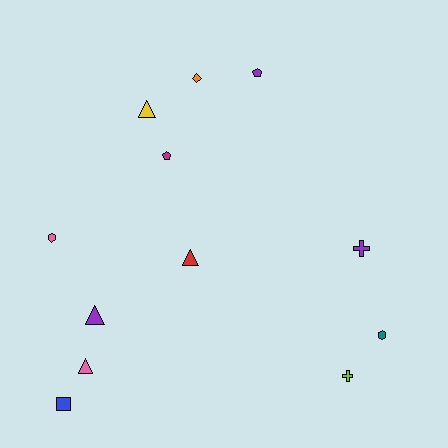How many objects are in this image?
There are 12 objects.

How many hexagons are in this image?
There are 2 hexagons.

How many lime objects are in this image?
There is 1 lime object.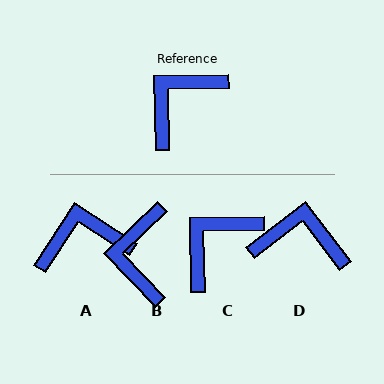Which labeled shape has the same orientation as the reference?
C.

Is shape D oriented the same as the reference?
No, it is off by about 54 degrees.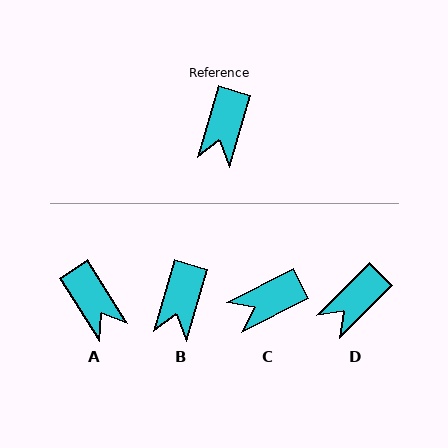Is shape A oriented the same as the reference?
No, it is off by about 49 degrees.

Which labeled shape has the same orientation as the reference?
B.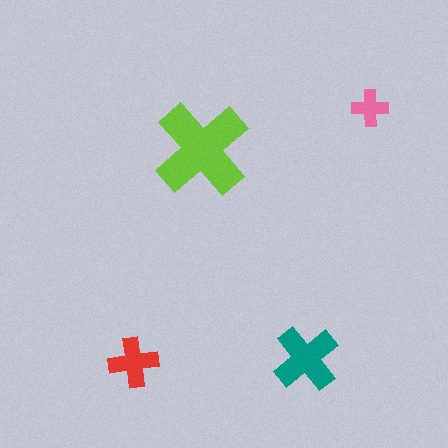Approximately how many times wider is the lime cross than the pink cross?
About 2.5 times wider.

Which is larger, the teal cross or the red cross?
The teal one.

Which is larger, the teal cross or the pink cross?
The teal one.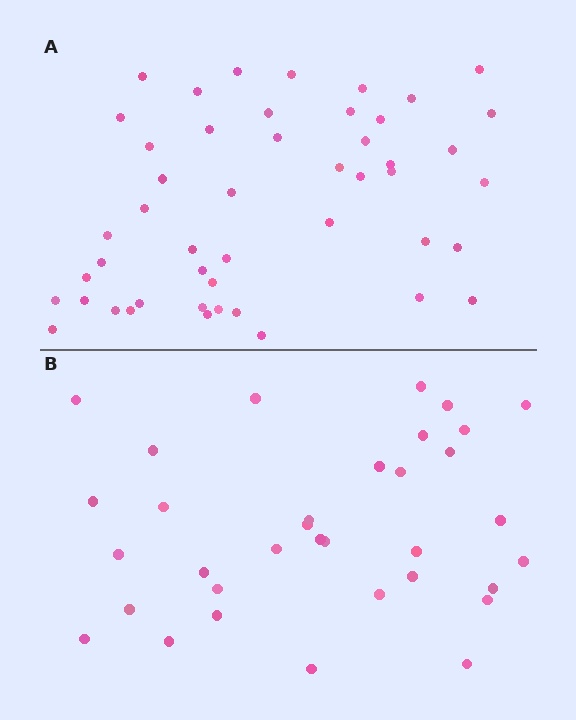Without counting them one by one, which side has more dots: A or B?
Region A (the top region) has more dots.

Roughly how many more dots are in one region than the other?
Region A has approximately 15 more dots than region B.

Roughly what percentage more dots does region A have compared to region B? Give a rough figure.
About 40% more.